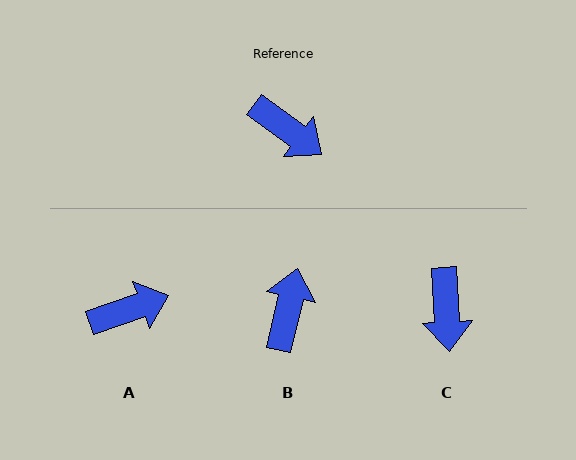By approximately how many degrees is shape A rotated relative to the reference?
Approximately 56 degrees counter-clockwise.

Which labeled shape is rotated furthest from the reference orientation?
B, about 114 degrees away.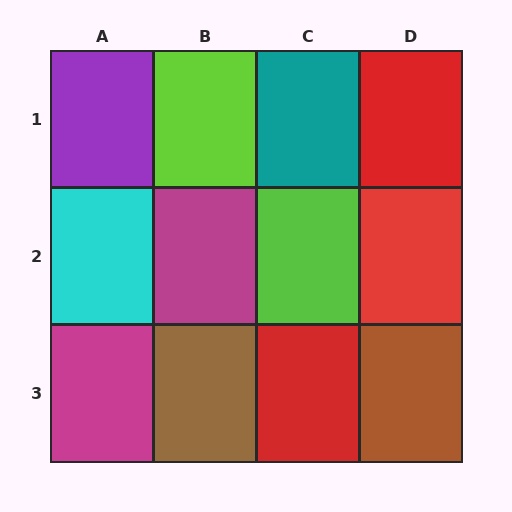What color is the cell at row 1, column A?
Purple.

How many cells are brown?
2 cells are brown.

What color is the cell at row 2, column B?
Magenta.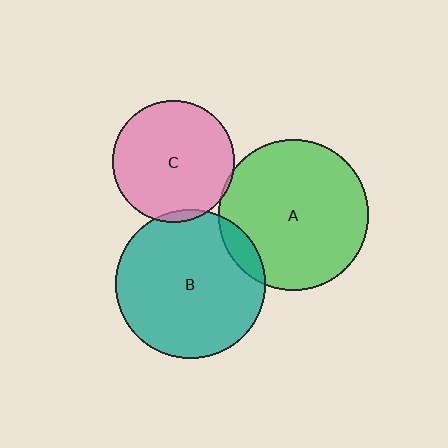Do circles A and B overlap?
Yes.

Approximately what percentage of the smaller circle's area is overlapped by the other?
Approximately 10%.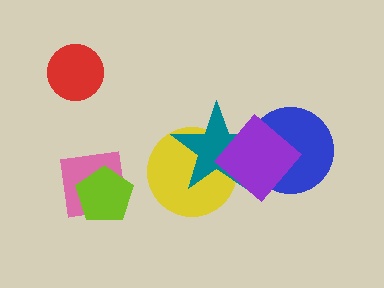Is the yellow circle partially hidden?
Yes, it is partially covered by another shape.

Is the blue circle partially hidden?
Yes, it is partially covered by another shape.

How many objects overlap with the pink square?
1 object overlaps with the pink square.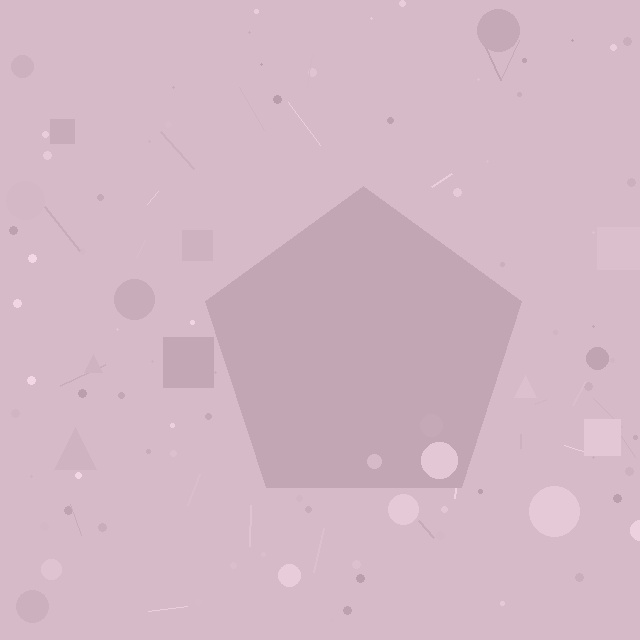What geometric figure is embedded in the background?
A pentagon is embedded in the background.